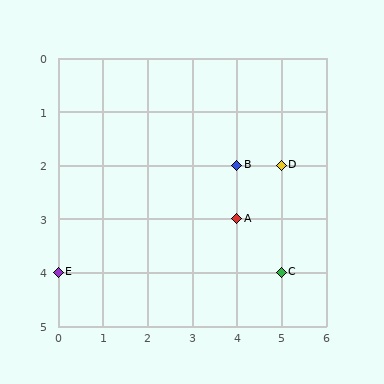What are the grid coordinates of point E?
Point E is at grid coordinates (0, 4).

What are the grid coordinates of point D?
Point D is at grid coordinates (5, 2).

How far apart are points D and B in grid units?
Points D and B are 1 column apart.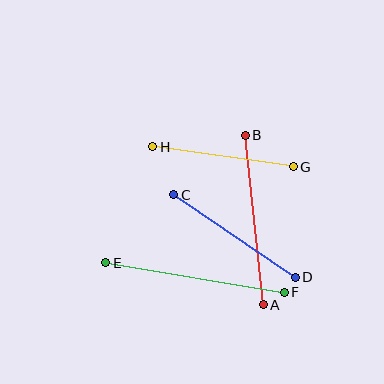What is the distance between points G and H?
The distance is approximately 142 pixels.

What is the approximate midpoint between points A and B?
The midpoint is at approximately (254, 220) pixels.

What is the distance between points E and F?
The distance is approximately 181 pixels.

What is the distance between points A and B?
The distance is approximately 171 pixels.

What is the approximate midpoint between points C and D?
The midpoint is at approximately (234, 236) pixels.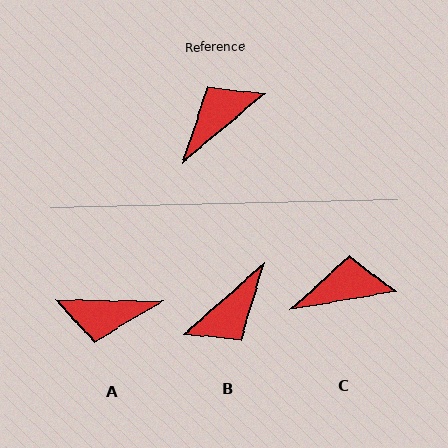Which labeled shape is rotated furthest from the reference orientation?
B, about 178 degrees away.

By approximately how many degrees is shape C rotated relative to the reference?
Approximately 30 degrees clockwise.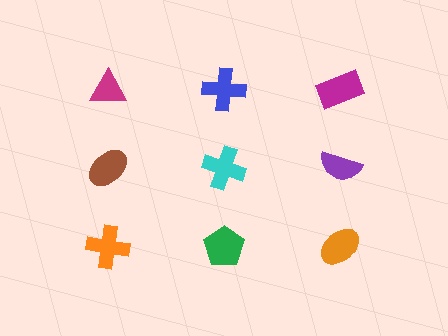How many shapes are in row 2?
3 shapes.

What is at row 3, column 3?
An orange ellipse.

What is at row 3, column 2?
A green pentagon.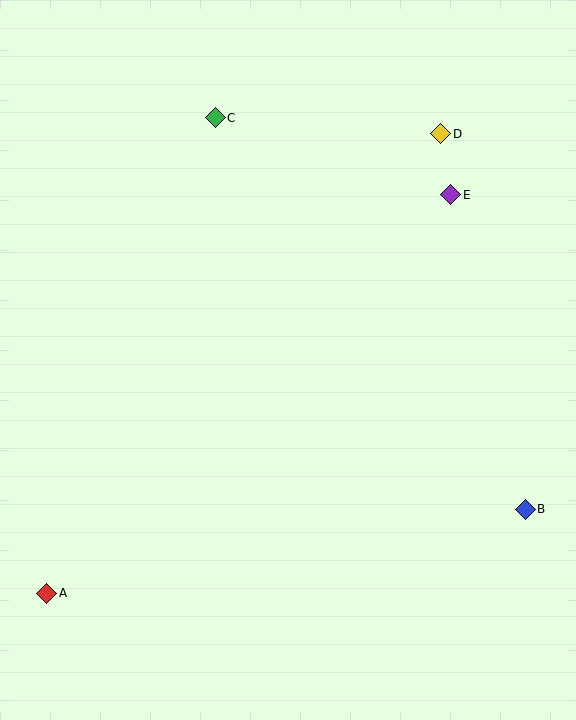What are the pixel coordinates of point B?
Point B is at (525, 509).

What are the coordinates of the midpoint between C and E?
The midpoint between C and E is at (333, 156).